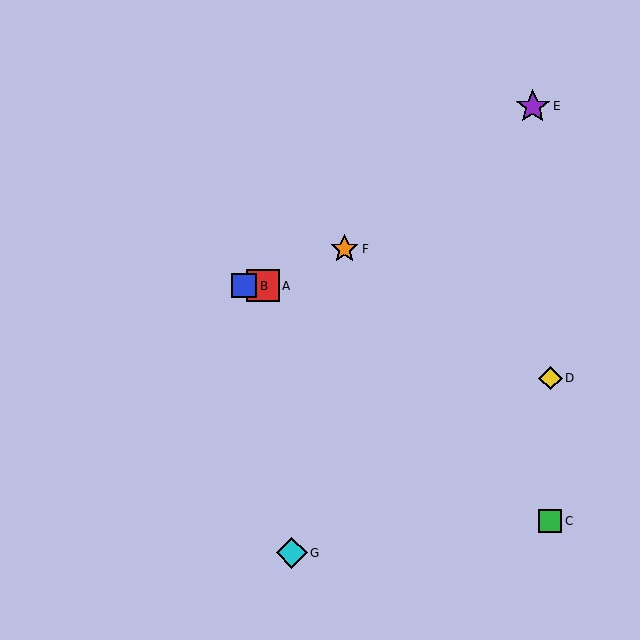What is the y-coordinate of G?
Object G is at y≈553.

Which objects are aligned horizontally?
Objects A, B are aligned horizontally.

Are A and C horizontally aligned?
No, A is at y≈286 and C is at y≈521.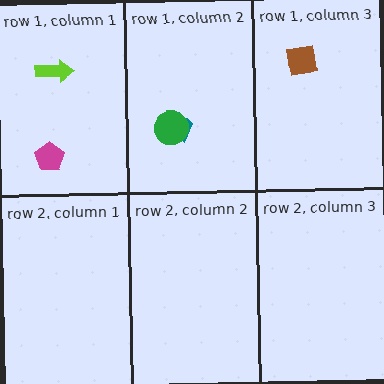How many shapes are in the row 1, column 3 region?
1.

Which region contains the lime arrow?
The row 1, column 1 region.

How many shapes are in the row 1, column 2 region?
2.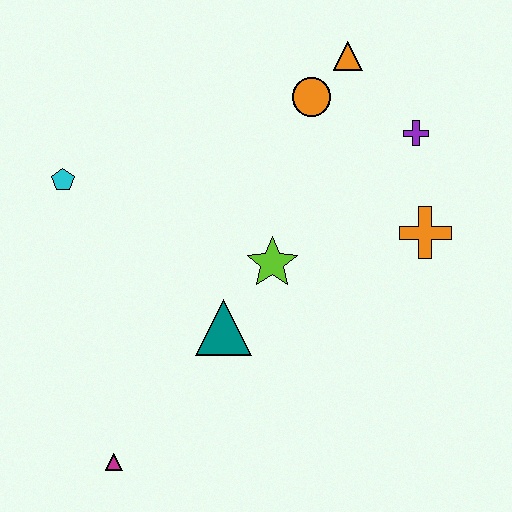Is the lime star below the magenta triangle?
No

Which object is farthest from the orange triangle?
The magenta triangle is farthest from the orange triangle.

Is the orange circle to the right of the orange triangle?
No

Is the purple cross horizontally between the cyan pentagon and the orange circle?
No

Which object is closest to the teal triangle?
The lime star is closest to the teal triangle.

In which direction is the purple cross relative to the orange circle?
The purple cross is to the right of the orange circle.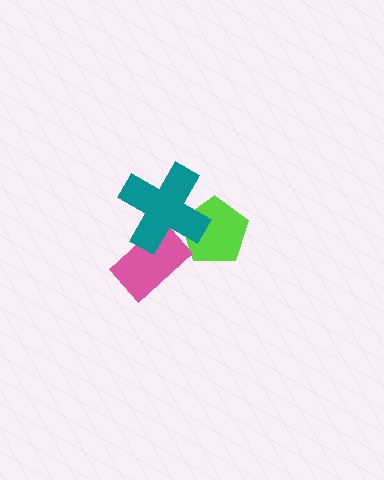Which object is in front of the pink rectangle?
The teal cross is in front of the pink rectangle.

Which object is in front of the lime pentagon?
The teal cross is in front of the lime pentagon.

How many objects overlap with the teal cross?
2 objects overlap with the teal cross.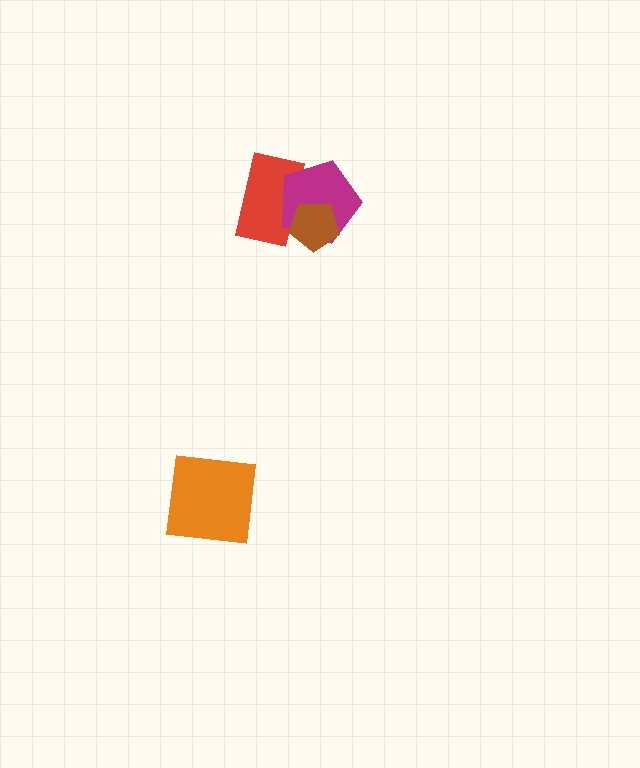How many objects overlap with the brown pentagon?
2 objects overlap with the brown pentagon.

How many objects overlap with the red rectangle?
2 objects overlap with the red rectangle.